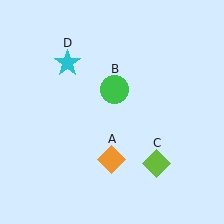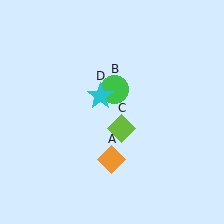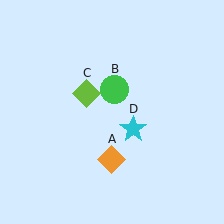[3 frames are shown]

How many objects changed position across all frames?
2 objects changed position: lime diamond (object C), cyan star (object D).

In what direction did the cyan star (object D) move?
The cyan star (object D) moved down and to the right.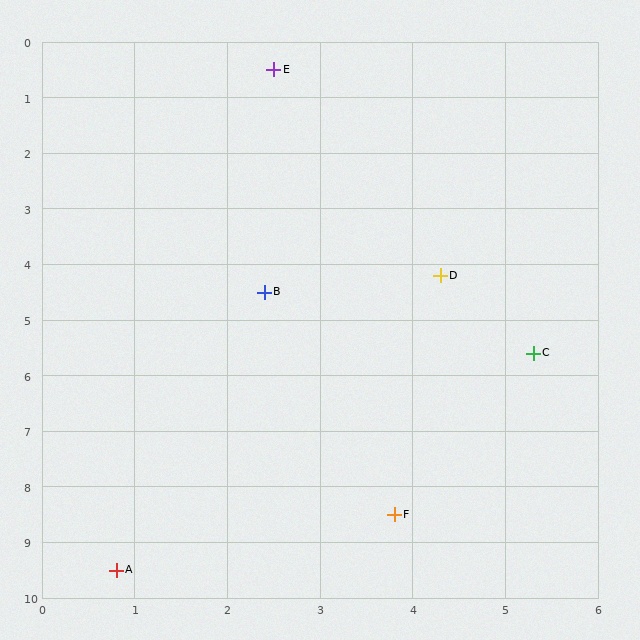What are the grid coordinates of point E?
Point E is at approximately (2.5, 0.5).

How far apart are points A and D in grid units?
Points A and D are about 6.4 grid units apart.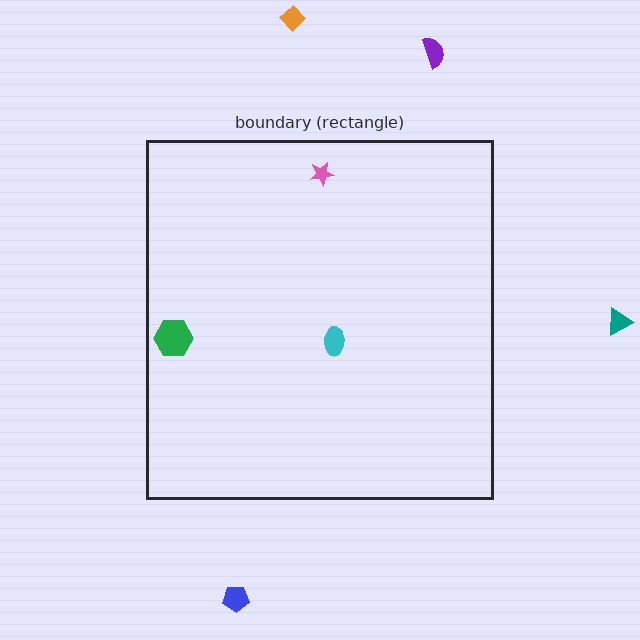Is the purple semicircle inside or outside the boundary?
Outside.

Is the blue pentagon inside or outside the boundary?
Outside.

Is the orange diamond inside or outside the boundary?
Outside.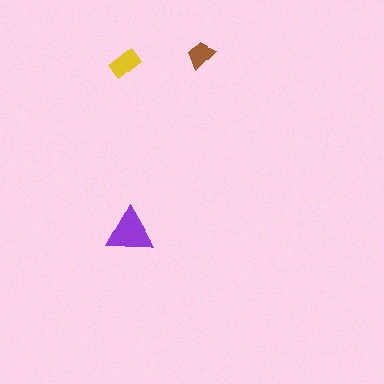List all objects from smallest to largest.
The brown trapezoid, the yellow rectangle, the purple triangle.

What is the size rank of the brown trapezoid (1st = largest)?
3rd.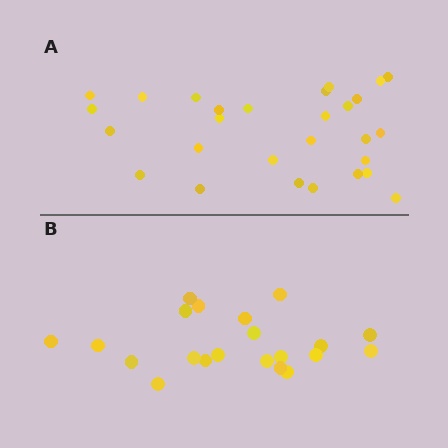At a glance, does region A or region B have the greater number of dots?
Region A (the top region) has more dots.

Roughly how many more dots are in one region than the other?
Region A has roughly 8 or so more dots than region B.